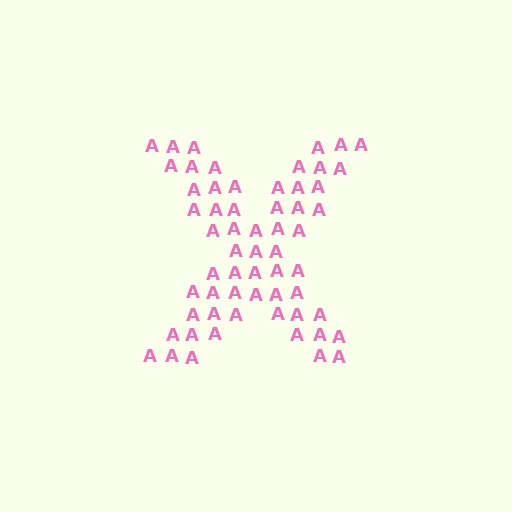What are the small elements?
The small elements are letter A's.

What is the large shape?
The large shape is the letter X.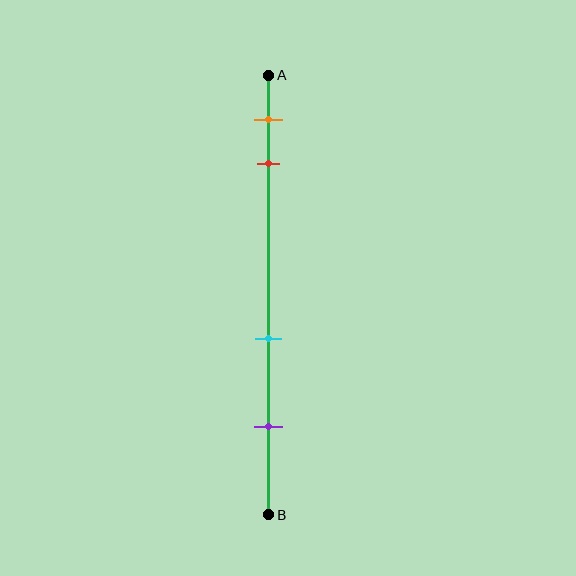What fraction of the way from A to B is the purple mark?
The purple mark is approximately 80% (0.8) of the way from A to B.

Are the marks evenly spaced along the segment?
No, the marks are not evenly spaced.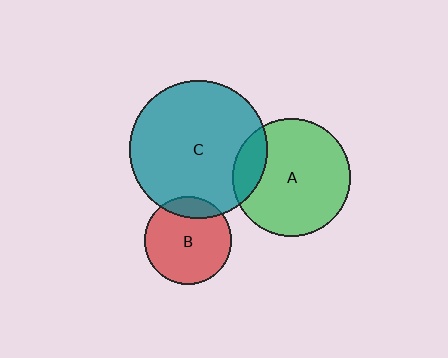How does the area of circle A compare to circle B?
Approximately 1.8 times.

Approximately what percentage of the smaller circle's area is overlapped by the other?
Approximately 15%.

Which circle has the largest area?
Circle C (teal).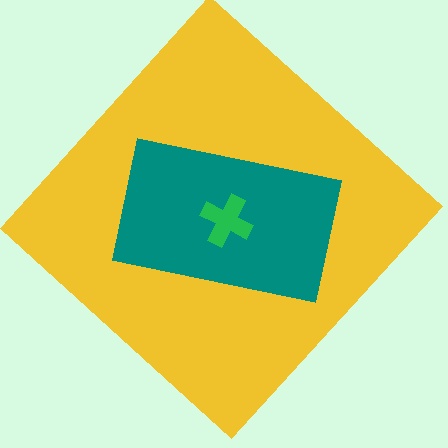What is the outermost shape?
The yellow diamond.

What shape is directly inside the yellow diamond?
The teal rectangle.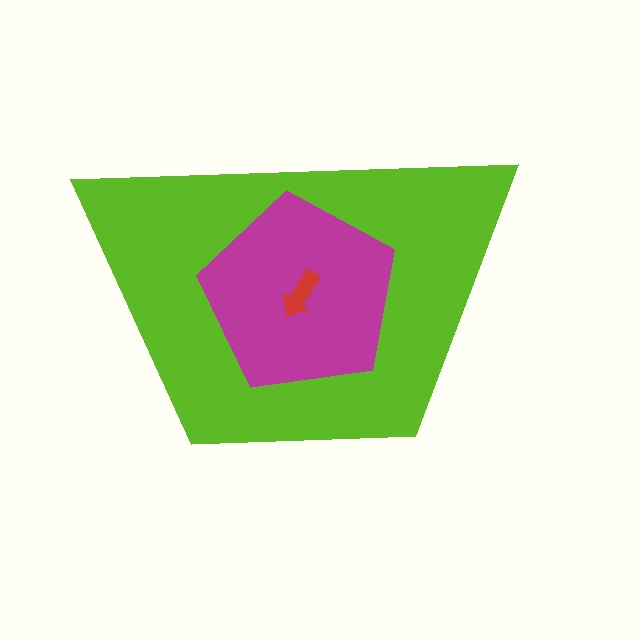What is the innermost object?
The red arrow.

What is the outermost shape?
The lime trapezoid.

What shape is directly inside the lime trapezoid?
The magenta pentagon.